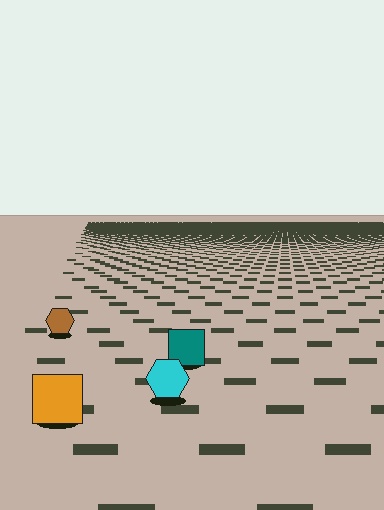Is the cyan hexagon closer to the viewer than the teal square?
Yes. The cyan hexagon is closer — you can tell from the texture gradient: the ground texture is coarser near it.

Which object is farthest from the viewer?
The brown hexagon is farthest from the viewer. It appears smaller and the ground texture around it is denser.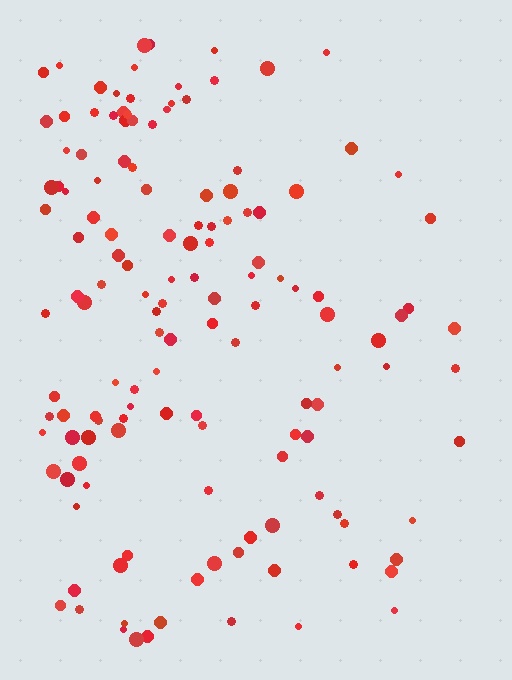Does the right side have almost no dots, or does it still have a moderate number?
Still a moderate number, just noticeably fewer than the left.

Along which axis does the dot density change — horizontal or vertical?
Horizontal.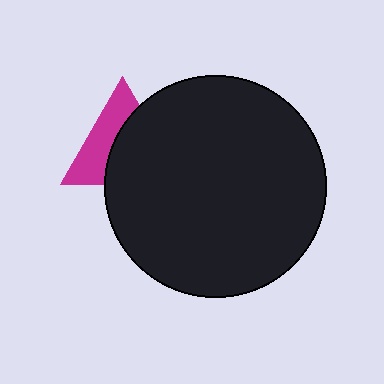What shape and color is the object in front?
The object in front is a black circle.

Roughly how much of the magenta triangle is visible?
A small part of it is visible (roughly 45%).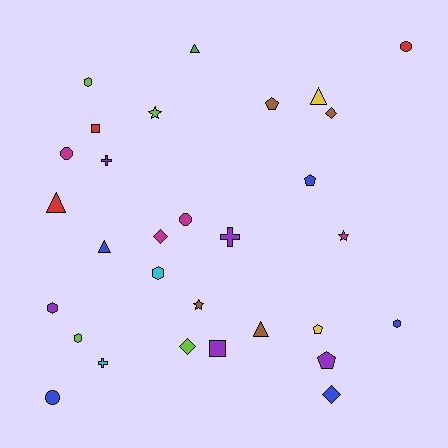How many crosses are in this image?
There are 3 crosses.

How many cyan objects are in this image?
There are 2 cyan objects.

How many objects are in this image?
There are 30 objects.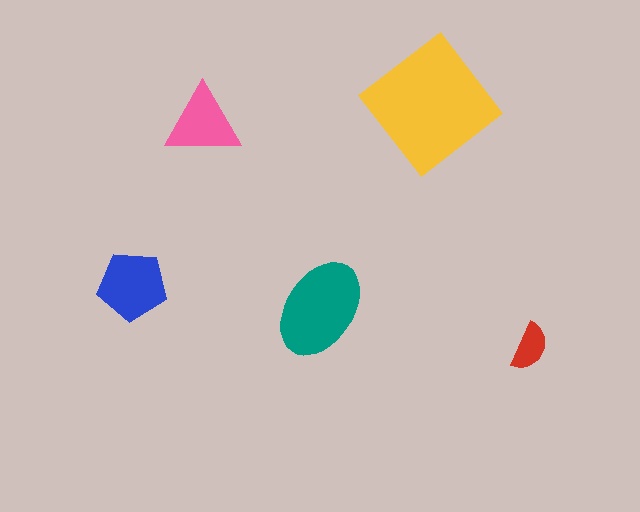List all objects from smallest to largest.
The red semicircle, the pink triangle, the blue pentagon, the teal ellipse, the yellow diamond.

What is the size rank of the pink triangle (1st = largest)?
4th.